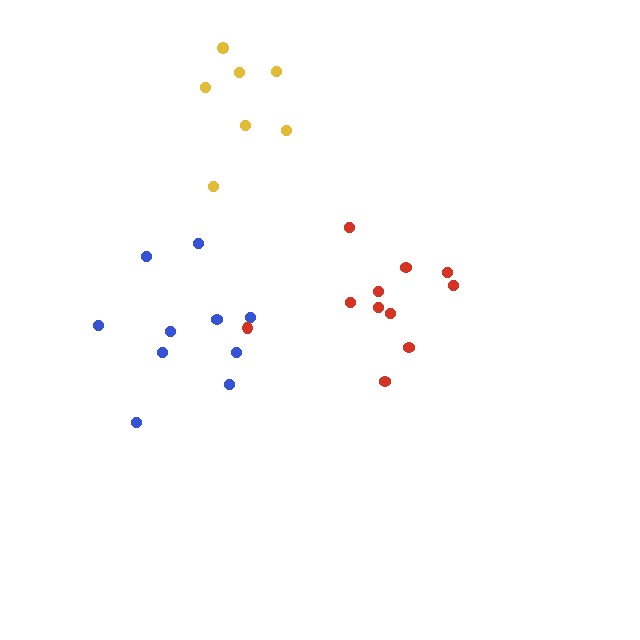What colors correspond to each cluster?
The clusters are colored: yellow, blue, red.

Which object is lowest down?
The blue cluster is bottommost.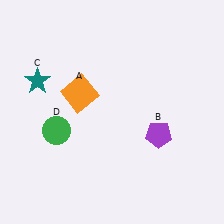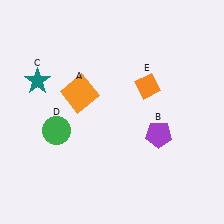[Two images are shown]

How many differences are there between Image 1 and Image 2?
There is 1 difference between the two images.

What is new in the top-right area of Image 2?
An orange diamond (E) was added in the top-right area of Image 2.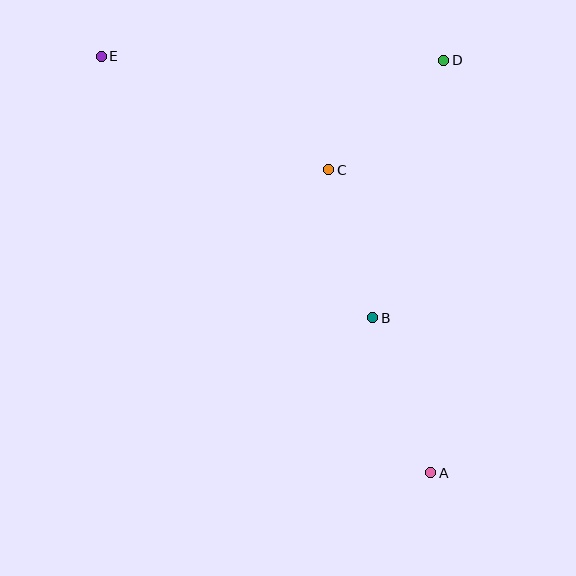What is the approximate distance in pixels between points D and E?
The distance between D and E is approximately 342 pixels.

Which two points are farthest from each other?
Points A and E are farthest from each other.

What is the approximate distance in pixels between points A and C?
The distance between A and C is approximately 319 pixels.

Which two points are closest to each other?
Points B and C are closest to each other.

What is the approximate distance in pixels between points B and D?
The distance between B and D is approximately 267 pixels.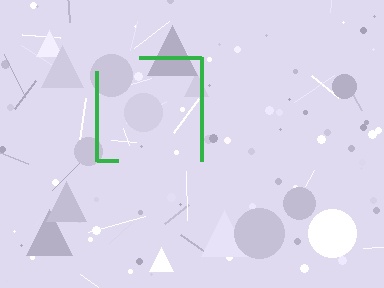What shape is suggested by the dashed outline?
The dashed outline suggests a square.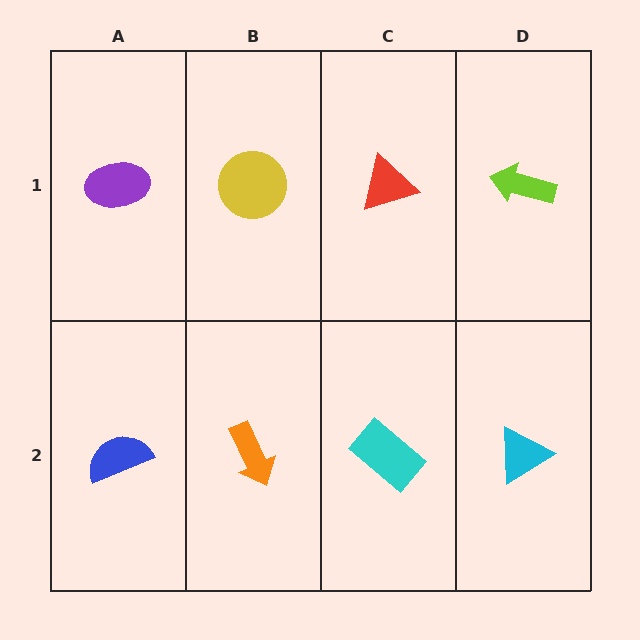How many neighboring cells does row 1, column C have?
3.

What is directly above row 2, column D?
A lime arrow.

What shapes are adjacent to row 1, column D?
A cyan triangle (row 2, column D), a red triangle (row 1, column C).